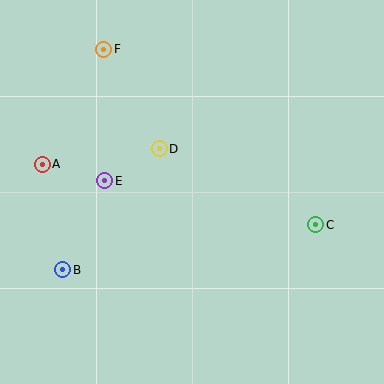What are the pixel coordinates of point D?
Point D is at (159, 149).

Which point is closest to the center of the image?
Point D at (159, 149) is closest to the center.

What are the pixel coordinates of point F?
Point F is at (104, 49).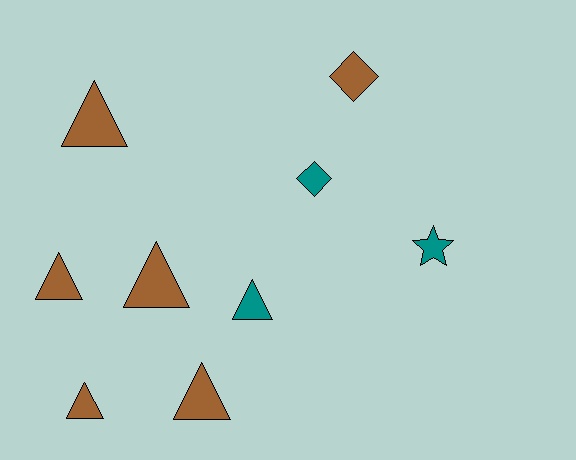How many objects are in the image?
There are 9 objects.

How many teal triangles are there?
There is 1 teal triangle.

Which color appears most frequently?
Brown, with 6 objects.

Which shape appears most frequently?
Triangle, with 6 objects.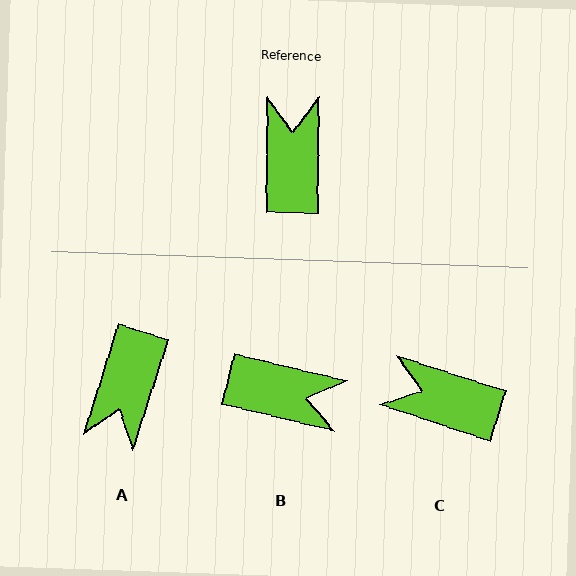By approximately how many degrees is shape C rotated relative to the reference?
Approximately 72 degrees counter-clockwise.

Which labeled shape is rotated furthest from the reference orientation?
A, about 163 degrees away.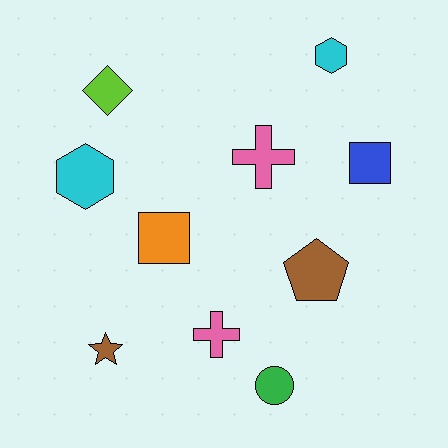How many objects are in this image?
There are 10 objects.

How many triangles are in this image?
There are no triangles.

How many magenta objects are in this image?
There are no magenta objects.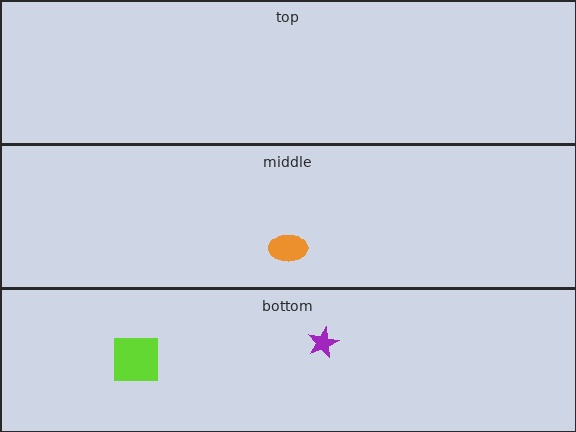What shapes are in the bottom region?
The purple star, the lime square.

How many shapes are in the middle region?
1.